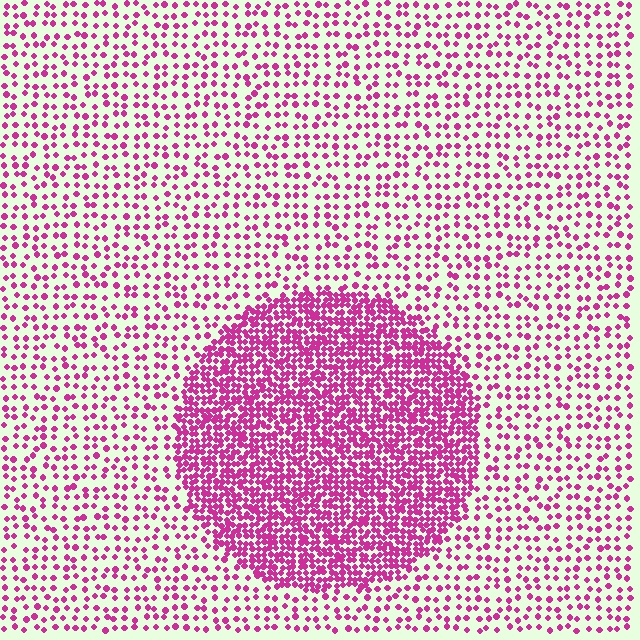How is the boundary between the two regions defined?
The boundary is defined by a change in element density (approximately 2.7x ratio). All elements are the same color, size, and shape.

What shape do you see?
I see a circle.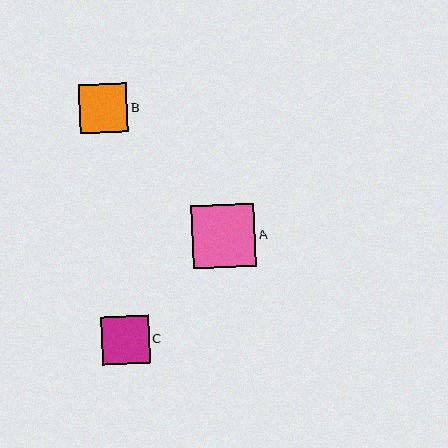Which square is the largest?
Square A is the largest with a size of approximately 63 pixels.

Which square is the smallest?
Square C is the smallest with a size of approximately 48 pixels.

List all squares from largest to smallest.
From largest to smallest: A, B, C.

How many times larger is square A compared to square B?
Square A is approximately 1.3 times the size of square B.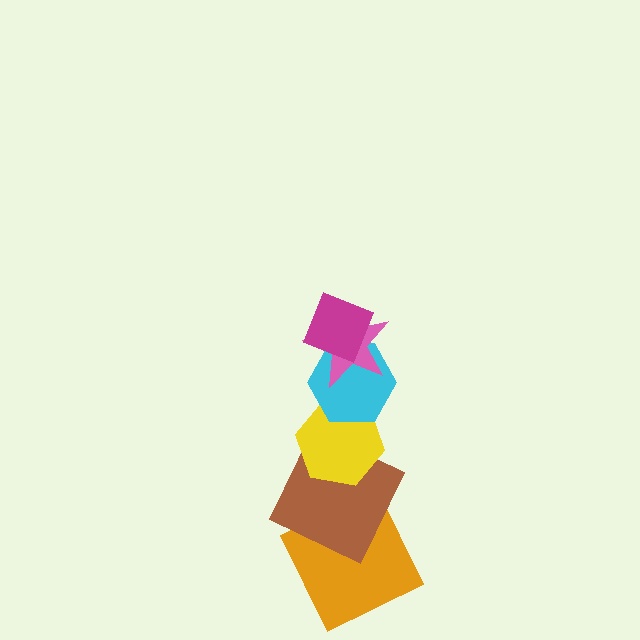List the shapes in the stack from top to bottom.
From top to bottom: the magenta diamond, the pink star, the cyan hexagon, the yellow hexagon, the brown square, the orange square.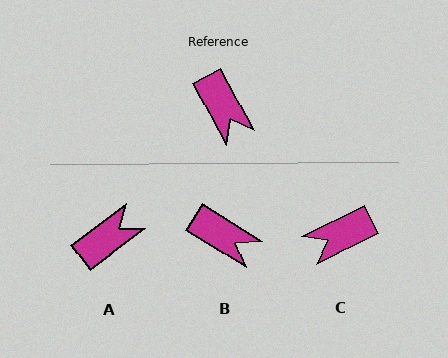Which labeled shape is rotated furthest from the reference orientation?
A, about 99 degrees away.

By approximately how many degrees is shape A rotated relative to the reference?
Approximately 99 degrees counter-clockwise.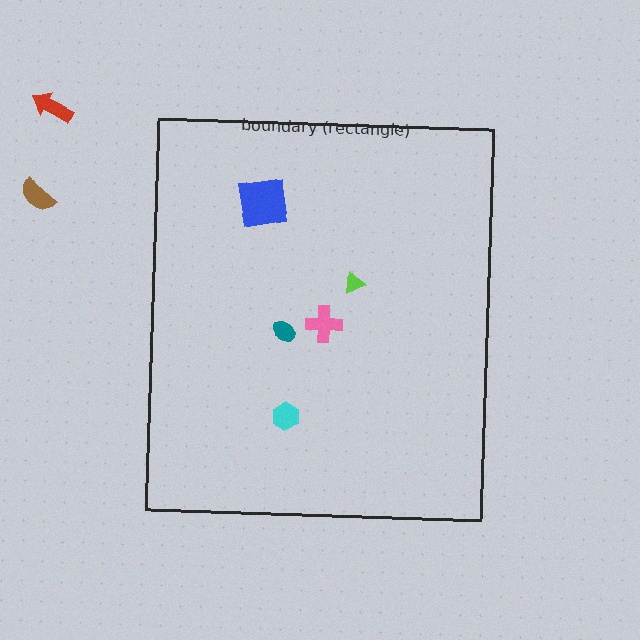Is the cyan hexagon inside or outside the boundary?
Inside.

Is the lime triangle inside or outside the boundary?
Inside.